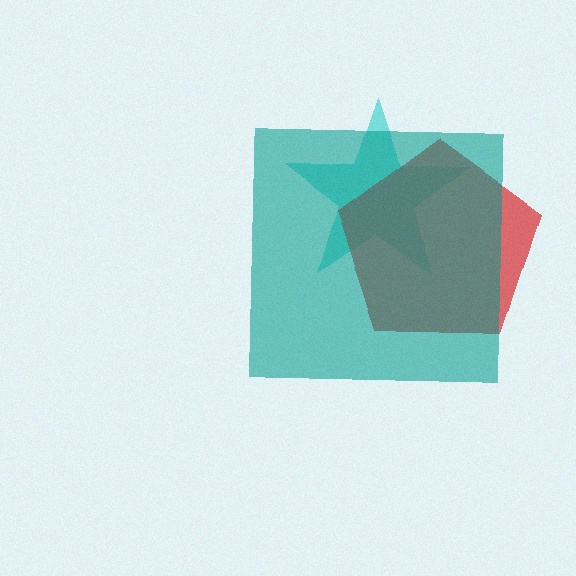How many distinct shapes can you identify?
There are 3 distinct shapes: a cyan star, a red pentagon, a teal square.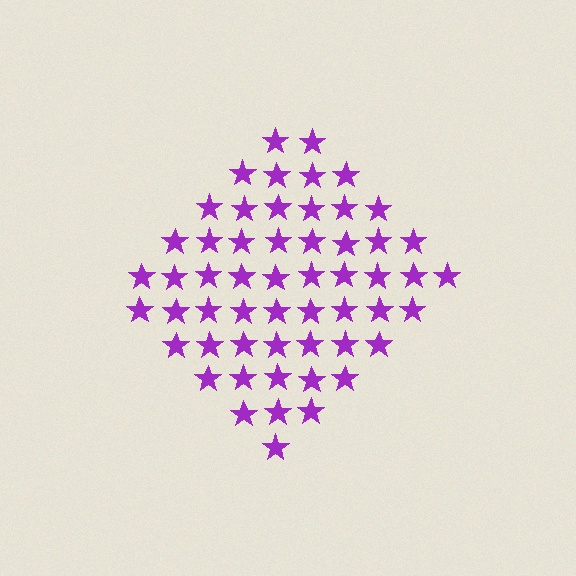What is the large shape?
The large shape is a diamond.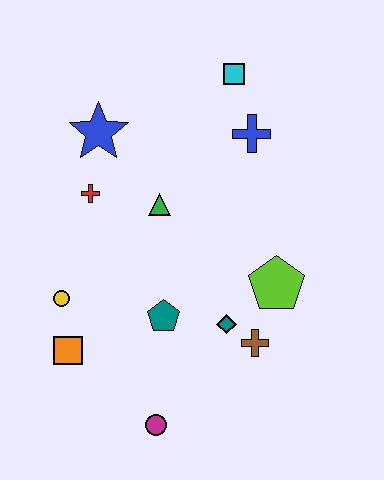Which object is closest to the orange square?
The yellow circle is closest to the orange square.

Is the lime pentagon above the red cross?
No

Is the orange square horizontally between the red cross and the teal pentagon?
No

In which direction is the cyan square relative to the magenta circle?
The cyan square is above the magenta circle.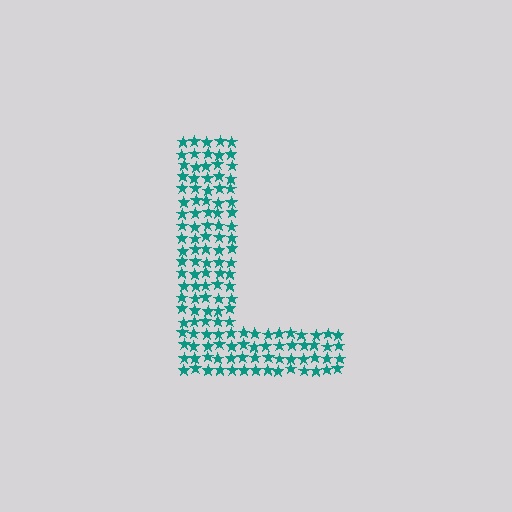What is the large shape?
The large shape is the letter L.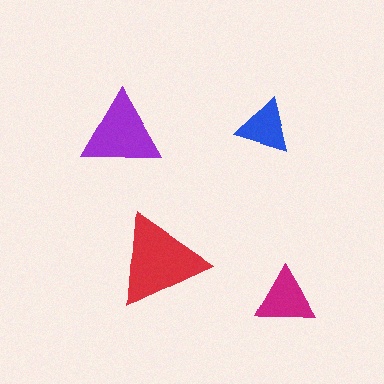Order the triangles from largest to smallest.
the red one, the purple one, the magenta one, the blue one.